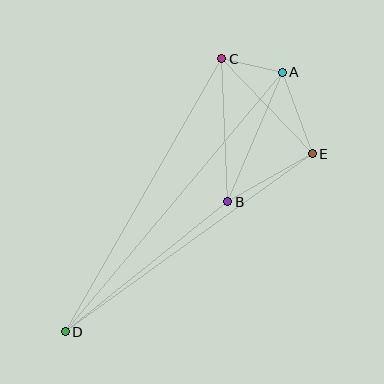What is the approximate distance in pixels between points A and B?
The distance between A and B is approximately 140 pixels.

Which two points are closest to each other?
Points A and C are closest to each other.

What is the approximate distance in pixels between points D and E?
The distance between D and E is approximately 305 pixels.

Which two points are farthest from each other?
Points A and D are farthest from each other.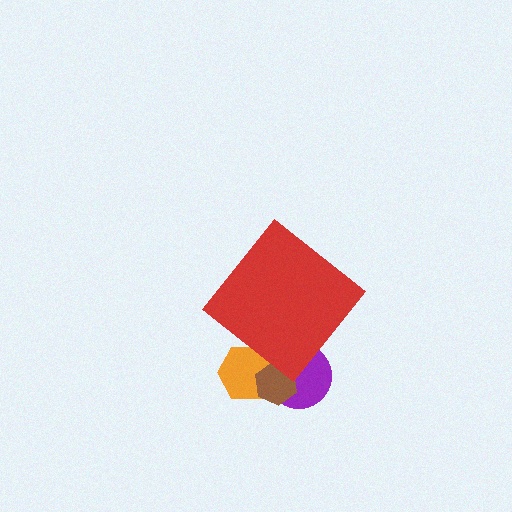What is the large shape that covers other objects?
A red diamond.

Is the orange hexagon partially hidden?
Yes, the orange hexagon is partially hidden behind the red diamond.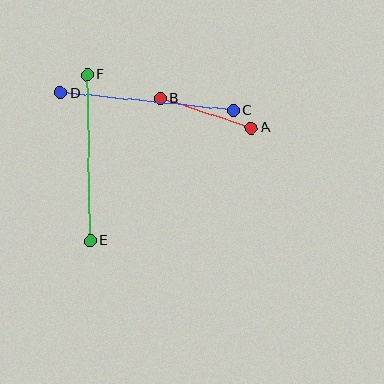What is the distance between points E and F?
The distance is approximately 166 pixels.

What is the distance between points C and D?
The distance is approximately 174 pixels.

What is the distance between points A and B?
The distance is approximately 96 pixels.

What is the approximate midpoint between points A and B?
The midpoint is at approximately (206, 113) pixels.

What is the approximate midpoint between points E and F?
The midpoint is at approximately (89, 158) pixels.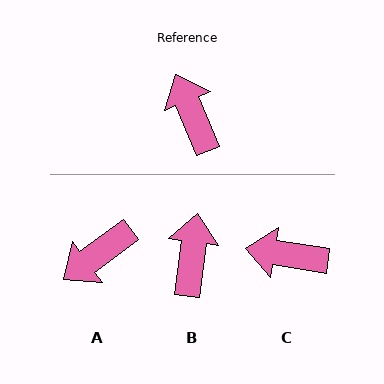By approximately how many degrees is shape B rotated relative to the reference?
Approximately 30 degrees clockwise.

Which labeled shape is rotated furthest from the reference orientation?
A, about 104 degrees away.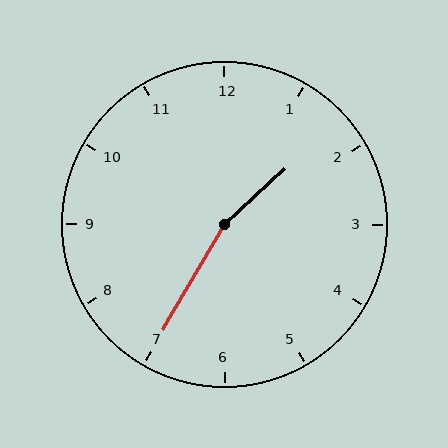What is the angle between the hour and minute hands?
Approximately 162 degrees.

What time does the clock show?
1:35.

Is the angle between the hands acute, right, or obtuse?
It is obtuse.